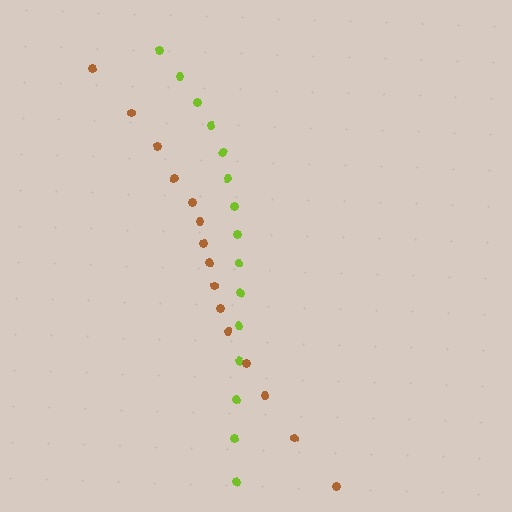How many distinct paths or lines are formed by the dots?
There are 2 distinct paths.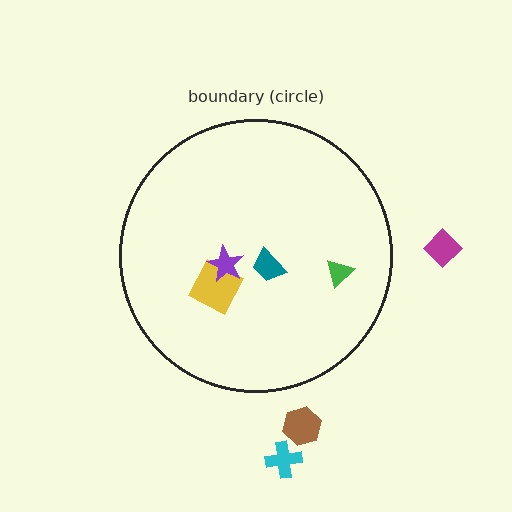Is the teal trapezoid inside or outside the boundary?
Inside.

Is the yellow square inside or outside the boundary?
Inside.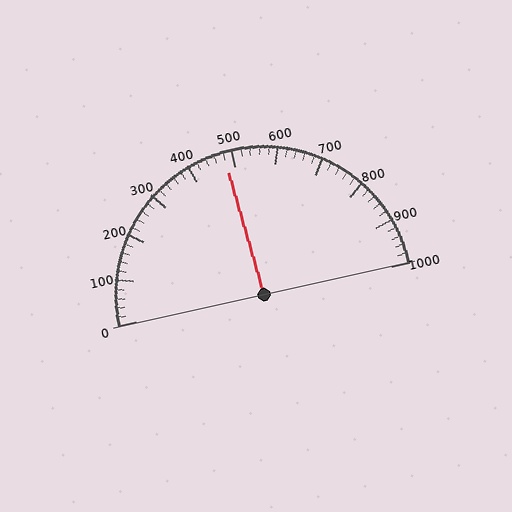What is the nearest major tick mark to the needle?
The nearest major tick mark is 500.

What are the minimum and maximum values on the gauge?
The gauge ranges from 0 to 1000.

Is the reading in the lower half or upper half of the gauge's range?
The reading is in the lower half of the range (0 to 1000).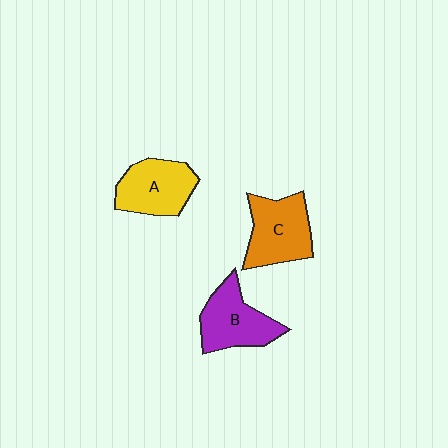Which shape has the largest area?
Shape C (orange).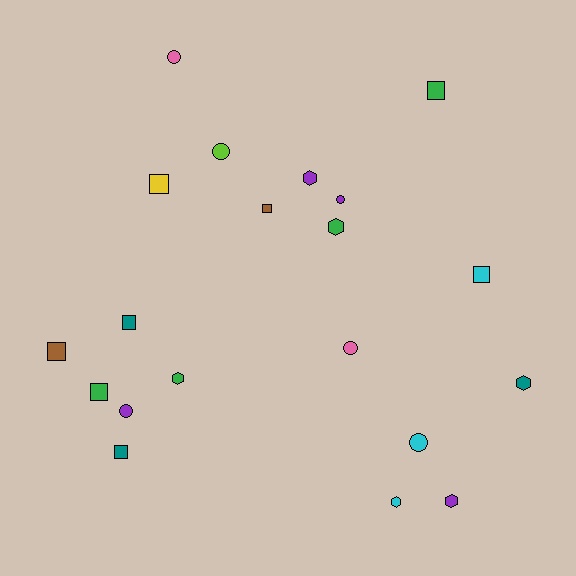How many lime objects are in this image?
There is 1 lime object.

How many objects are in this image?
There are 20 objects.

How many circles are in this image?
There are 6 circles.